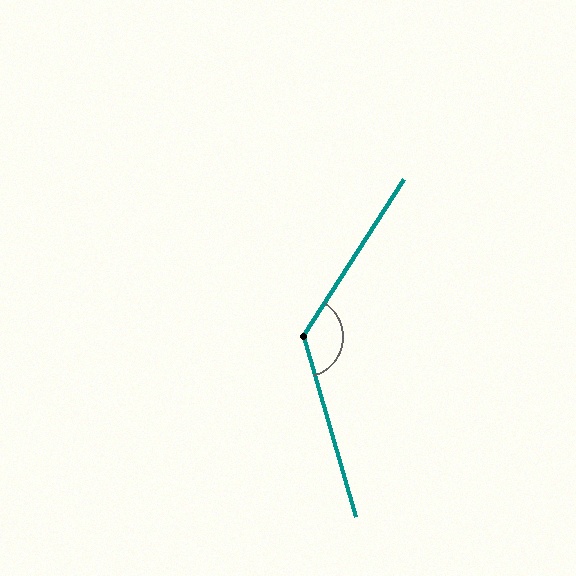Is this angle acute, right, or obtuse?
It is obtuse.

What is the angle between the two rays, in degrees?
Approximately 131 degrees.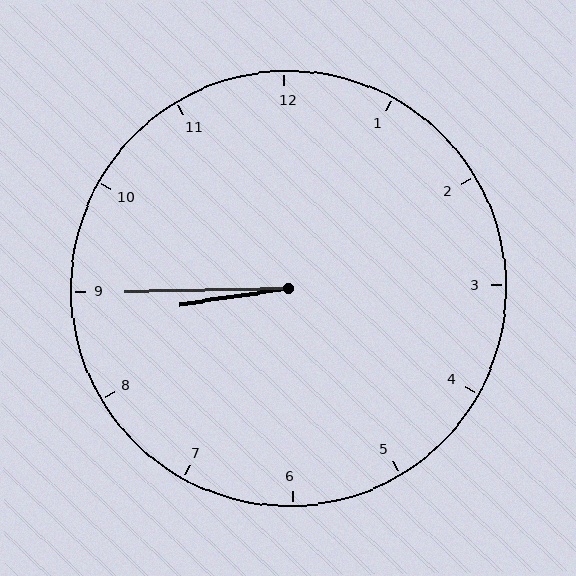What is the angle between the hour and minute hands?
Approximately 8 degrees.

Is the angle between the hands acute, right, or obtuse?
It is acute.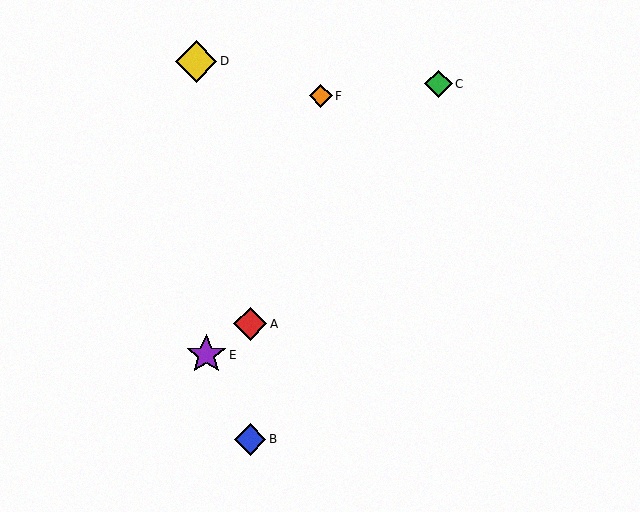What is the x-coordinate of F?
Object F is at x≈321.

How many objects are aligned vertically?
2 objects (A, B) are aligned vertically.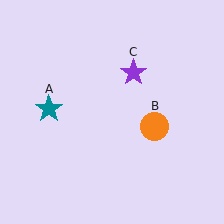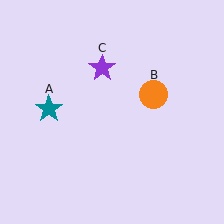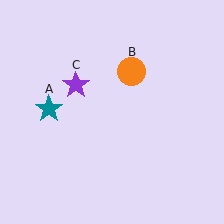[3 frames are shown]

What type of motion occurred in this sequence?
The orange circle (object B), purple star (object C) rotated counterclockwise around the center of the scene.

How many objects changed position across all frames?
2 objects changed position: orange circle (object B), purple star (object C).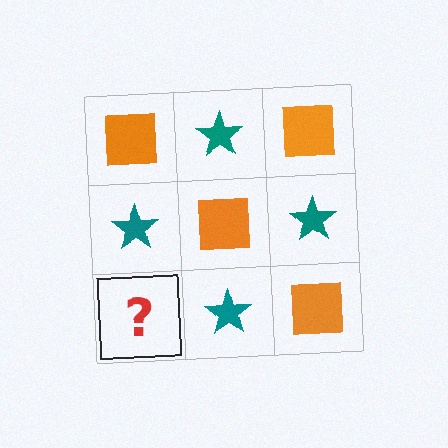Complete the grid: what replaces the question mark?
The question mark should be replaced with an orange square.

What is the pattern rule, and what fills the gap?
The rule is that it alternates orange square and teal star in a checkerboard pattern. The gap should be filled with an orange square.